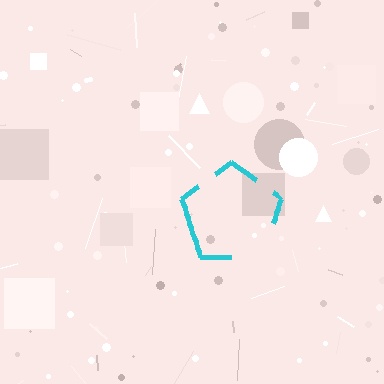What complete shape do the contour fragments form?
The contour fragments form a pentagon.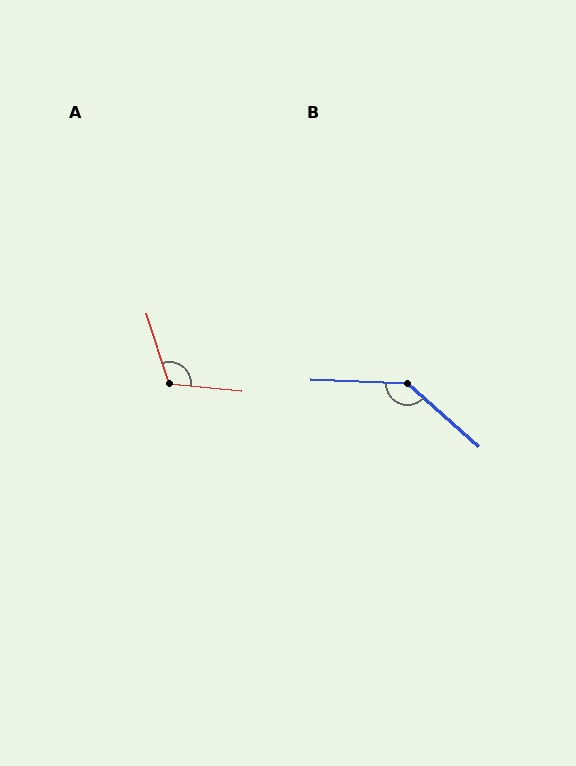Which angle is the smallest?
A, at approximately 114 degrees.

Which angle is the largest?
B, at approximately 140 degrees.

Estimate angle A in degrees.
Approximately 114 degrees.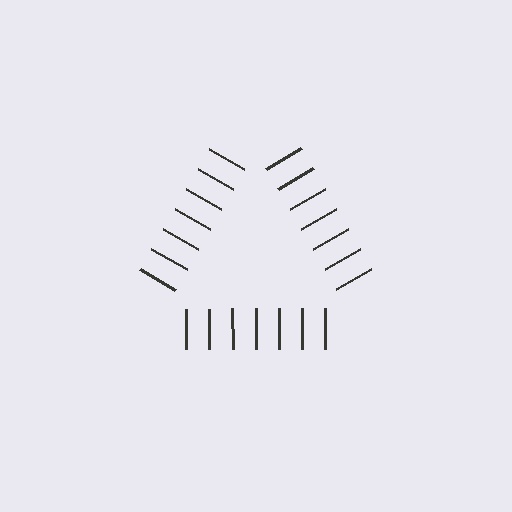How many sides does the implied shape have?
3 sides — the line-ends trace a triangle.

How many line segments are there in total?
21 — 7 along each of the 3 edges.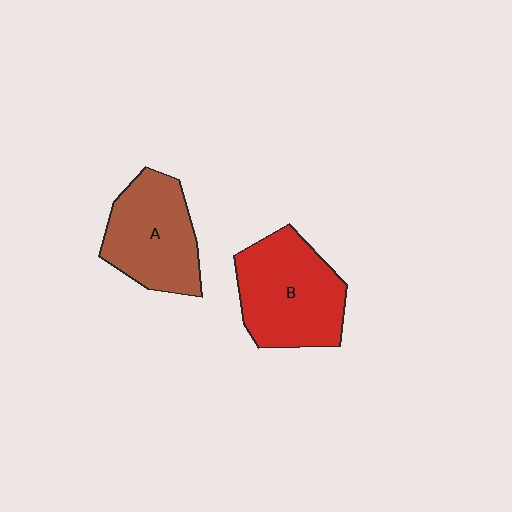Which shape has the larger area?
Shape B (red).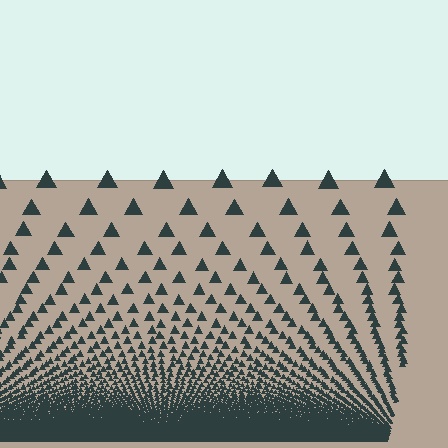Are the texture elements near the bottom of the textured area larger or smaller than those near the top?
Smaller. The gradient is inverted — elements near the bottom are smaller and denser.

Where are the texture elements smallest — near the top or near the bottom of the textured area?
Near the bottom.